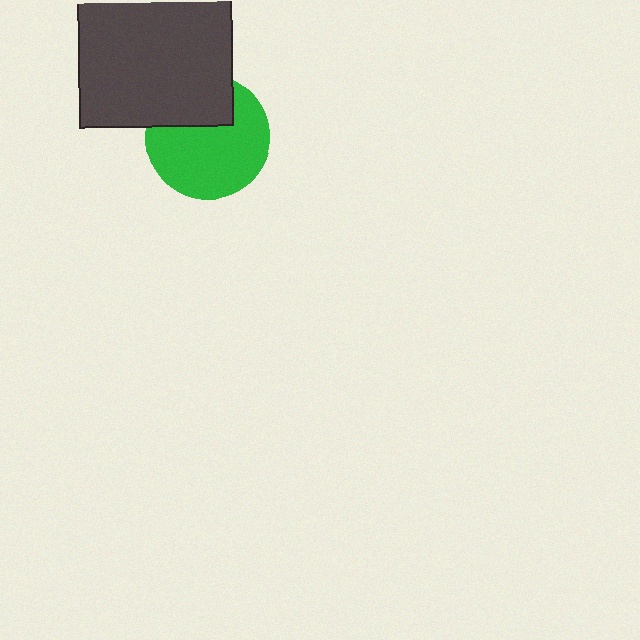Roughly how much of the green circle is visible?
Most of it is visible (roughly 69%).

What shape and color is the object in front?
The object in front is a dark gray square.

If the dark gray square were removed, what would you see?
You would see the complete green circle.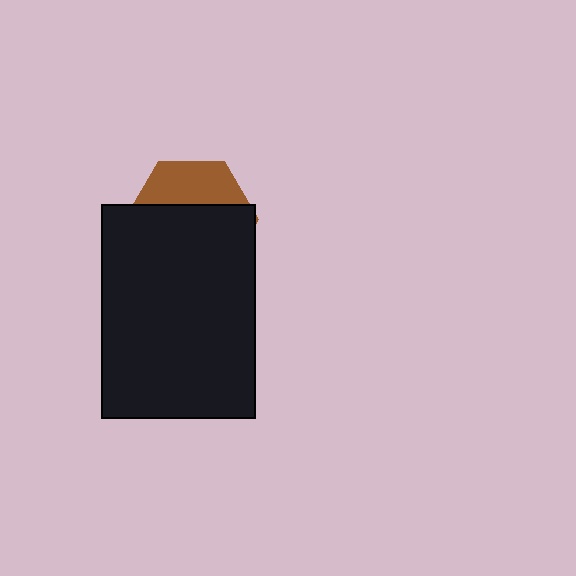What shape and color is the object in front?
The object in front is a black rectangle.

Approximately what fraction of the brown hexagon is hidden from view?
Roughly 67% of the brown hexagon is hidden behind the black rectangle.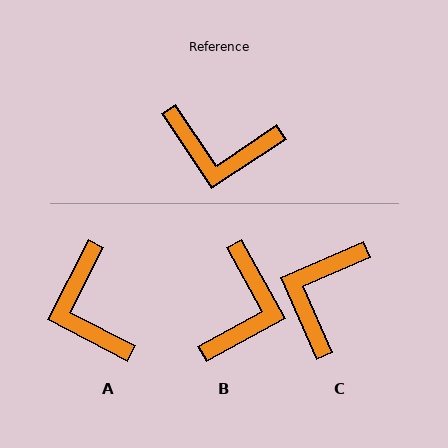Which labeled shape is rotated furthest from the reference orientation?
C, about 100 degrees away.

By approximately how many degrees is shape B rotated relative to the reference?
Approximately 85 degrees counter-clockwise.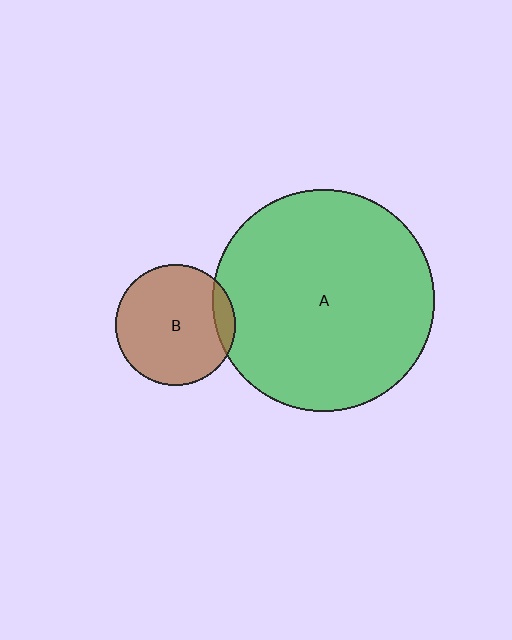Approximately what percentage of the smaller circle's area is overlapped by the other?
Approximately 10%.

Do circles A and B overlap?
Yes.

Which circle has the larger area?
Circle A (green).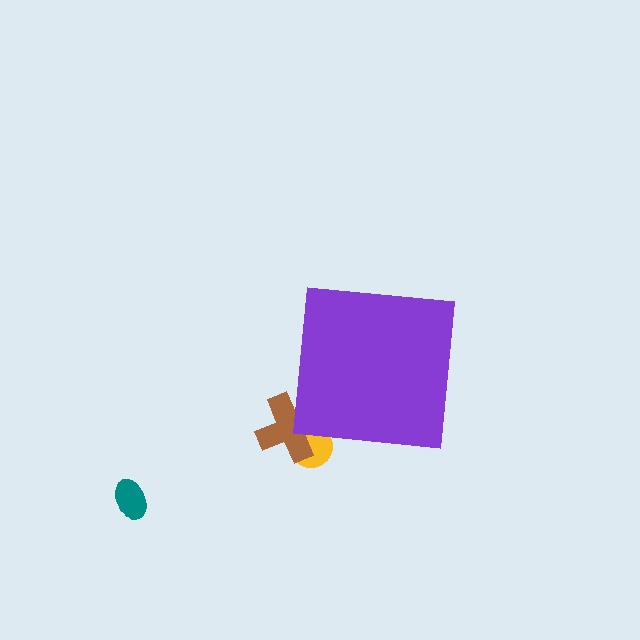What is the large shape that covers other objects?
A purple square.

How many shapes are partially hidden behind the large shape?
2 shapes are partially hidden.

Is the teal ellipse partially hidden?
No, the teal ellipse is fully visible.